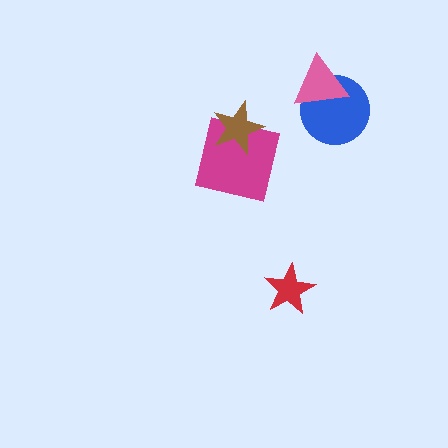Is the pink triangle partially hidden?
No, no other shape covers it.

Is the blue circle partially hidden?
Yes, it is partially covered by another shape.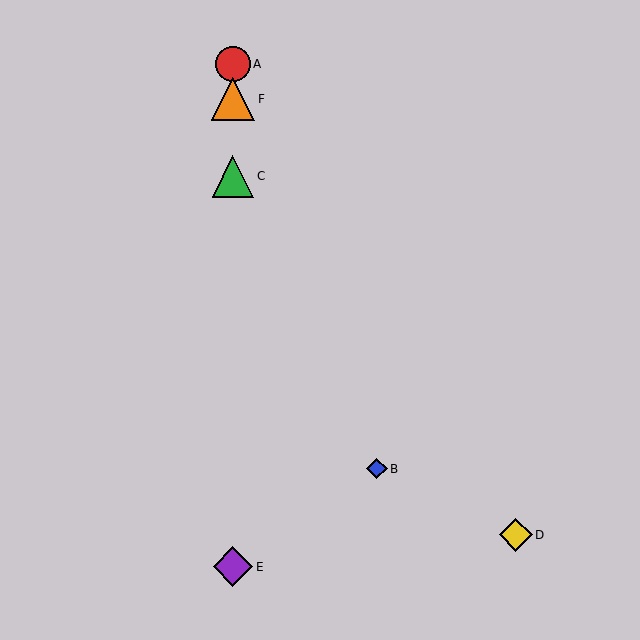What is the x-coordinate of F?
Object F is at x≈233.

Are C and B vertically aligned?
No, C is at x≈233 and B is at x≈377.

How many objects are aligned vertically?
4 objects (A, C, E, F) are aligned vertically.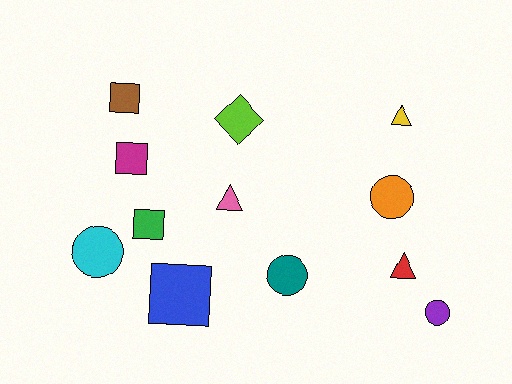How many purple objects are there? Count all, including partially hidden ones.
There is 1 purple object.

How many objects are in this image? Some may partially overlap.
There are 12 objects.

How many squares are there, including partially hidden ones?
There are 4 squares.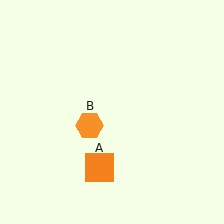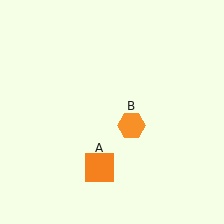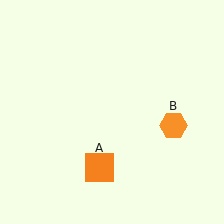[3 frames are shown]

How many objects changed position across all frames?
1 object changed position: orange hexagon (object B).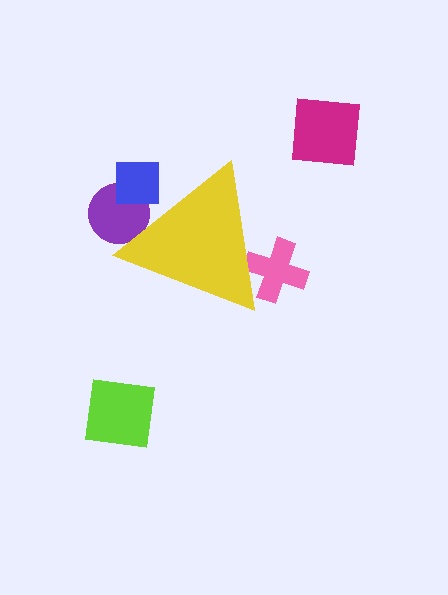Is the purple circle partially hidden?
Yes, the purple circle is partially hidden behind the yellow triangle.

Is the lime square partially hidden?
No, the lime square is fully visible.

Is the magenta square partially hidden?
No, the magenta square is fully visible.